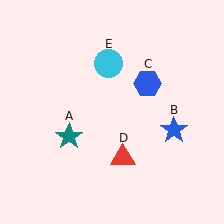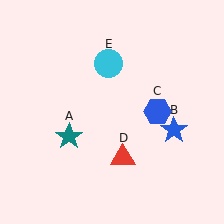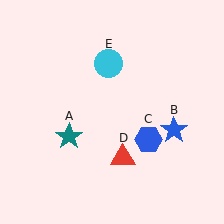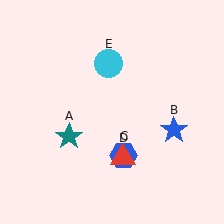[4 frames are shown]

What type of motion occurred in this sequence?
The blue hexagon (object C) rotated clockwise around the center of the scene.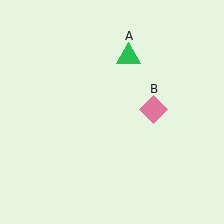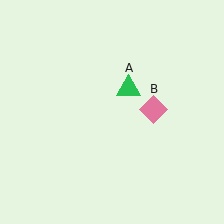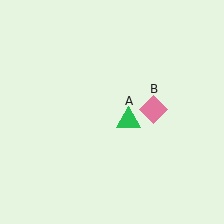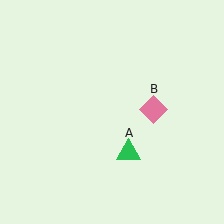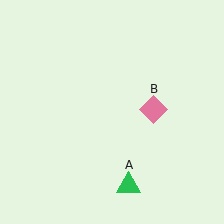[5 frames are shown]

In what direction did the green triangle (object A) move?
The green triangle (object A) moved down.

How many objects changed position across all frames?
1 object changed position: green triangle (object A).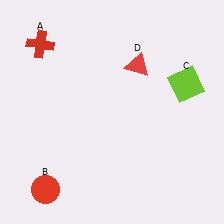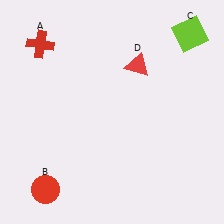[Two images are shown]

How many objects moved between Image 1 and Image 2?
1 object moved between the two images.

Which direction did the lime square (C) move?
The lime square (C) moved up.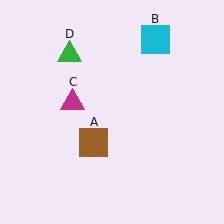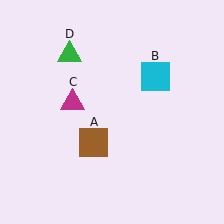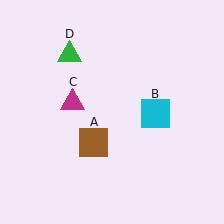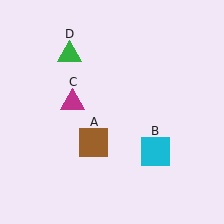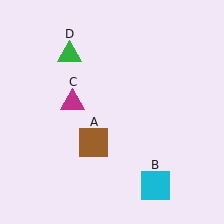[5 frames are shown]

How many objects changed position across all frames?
1 object changed position: cyan square (object B).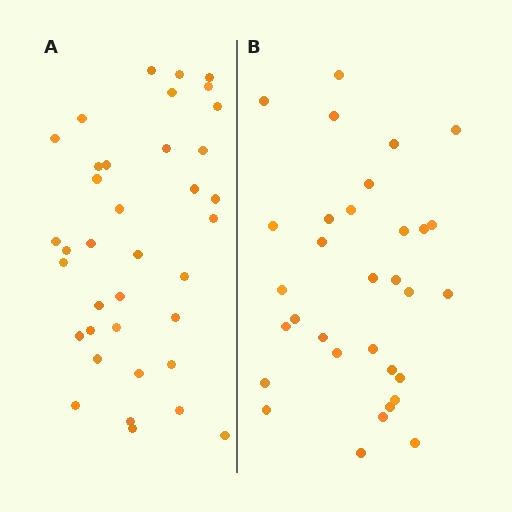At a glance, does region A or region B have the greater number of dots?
Region A (the left region) has more dots.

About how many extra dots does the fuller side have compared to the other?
Region A has about 5 more dots than region B.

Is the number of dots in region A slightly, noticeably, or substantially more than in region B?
Region A has only slightly more — the two regions are fairly close. The ratio is roughly 1.2 to 1.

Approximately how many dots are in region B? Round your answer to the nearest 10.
About 30 dots. (The exact count is 32, which rounds to 30.)